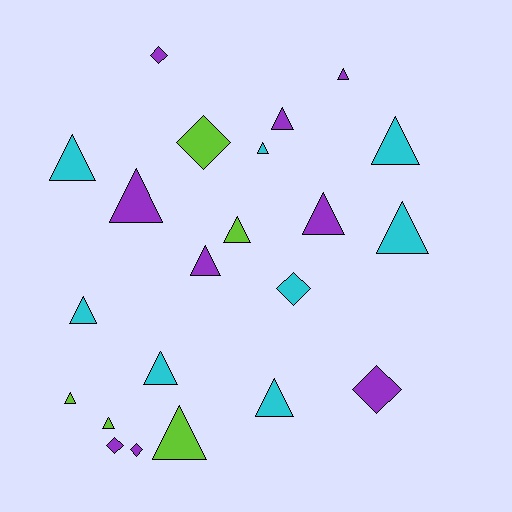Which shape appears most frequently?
Triangle, with 16 objects.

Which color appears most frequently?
Purple, with 9 objects.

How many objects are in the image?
There are 22 objects.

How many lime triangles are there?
There are 4 lime triangles.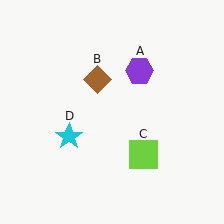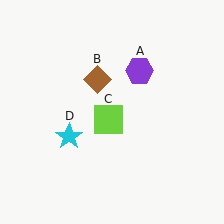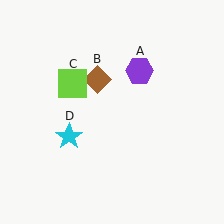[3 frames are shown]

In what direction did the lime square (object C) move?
The lime square (object C) moved up and to the left.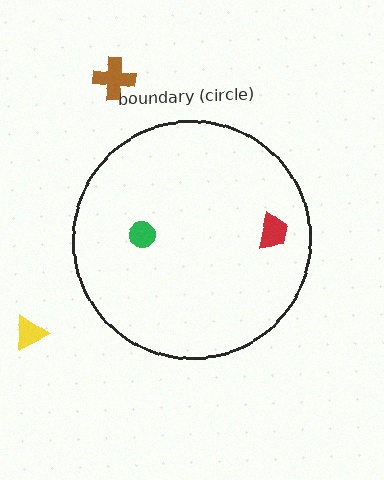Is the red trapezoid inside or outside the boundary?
Inside.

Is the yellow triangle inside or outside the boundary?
Outside.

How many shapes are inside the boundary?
2 inside, 2 outside.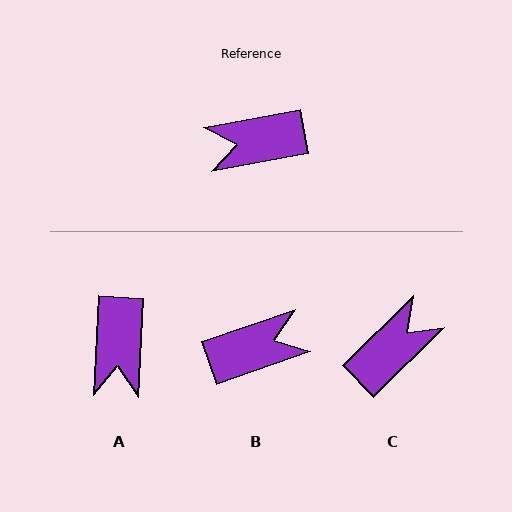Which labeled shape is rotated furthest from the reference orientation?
B, about 171 degrees away.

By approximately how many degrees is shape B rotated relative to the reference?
Approximately 171 degrees clockwise.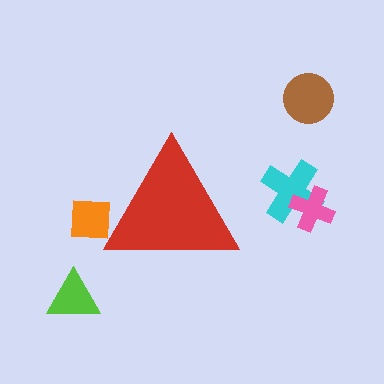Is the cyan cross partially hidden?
No, the cyan cross is fully visible.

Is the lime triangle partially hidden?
No, the lime triangle is fully visible.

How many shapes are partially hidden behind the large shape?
1 shape is partially hidden.